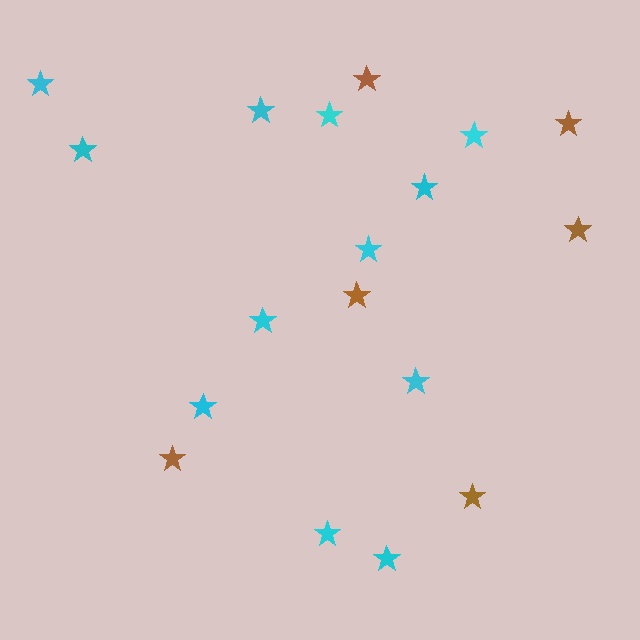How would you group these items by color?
There are 2 groups: one group of cyan stars (12) and one group of brown stars (6).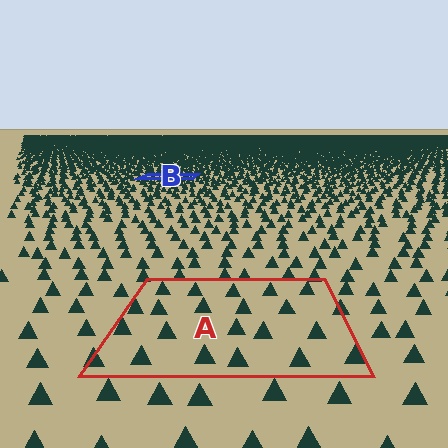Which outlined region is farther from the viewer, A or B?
Region B is farther from the viewer — the texture elements inside it appear smaller and more densely packed.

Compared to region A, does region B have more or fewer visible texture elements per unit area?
Region B has more texture elements per unit area — they are packed more densely because it is farther away.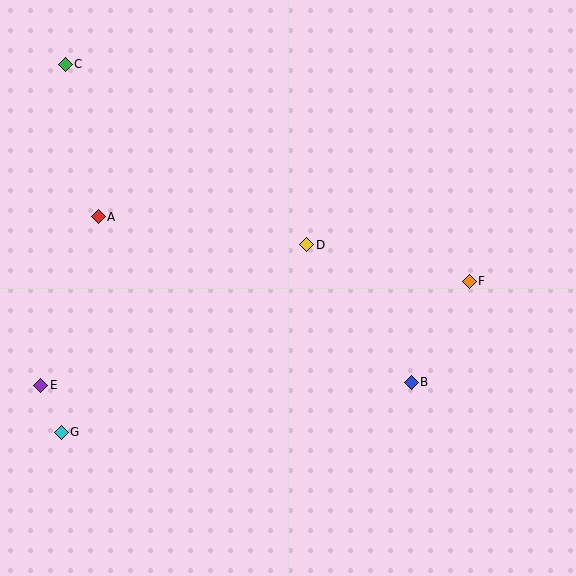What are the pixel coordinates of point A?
Point A is at (98, 217).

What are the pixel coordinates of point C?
Point C is at (65, 64).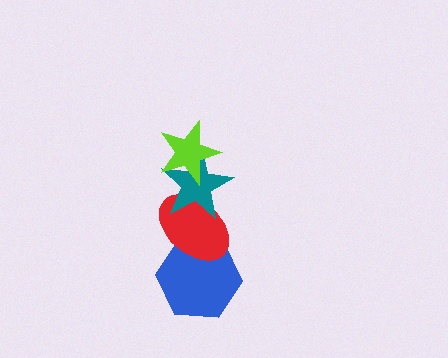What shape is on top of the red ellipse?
The teal star is on top of the red ellipse.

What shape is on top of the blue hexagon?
The red ellipse is on top of the blue hexagon.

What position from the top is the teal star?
The teal star is 2nd from the top.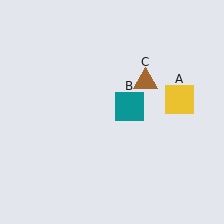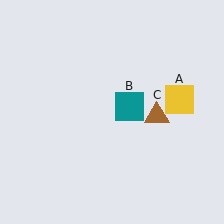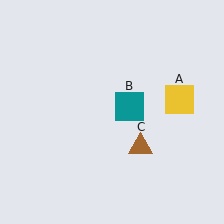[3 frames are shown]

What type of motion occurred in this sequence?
The brown triangle (object C) rotated clockwise around the center of the scene.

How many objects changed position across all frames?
1 object changed position: brown triangle (object C).